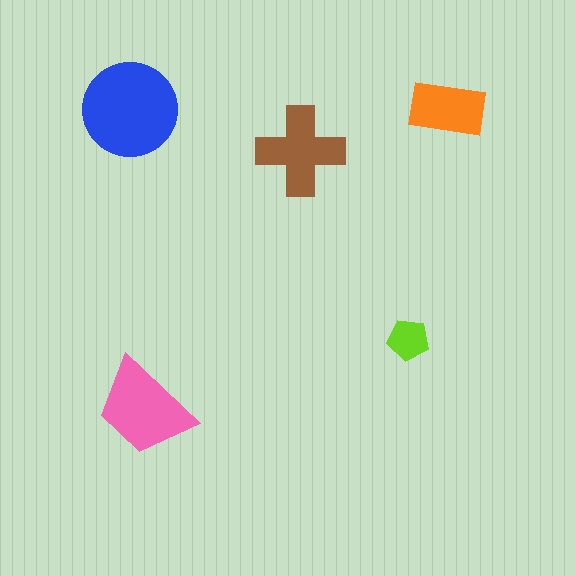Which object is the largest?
The blue circle.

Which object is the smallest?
The lime pentagon.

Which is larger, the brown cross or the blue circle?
The blue circle.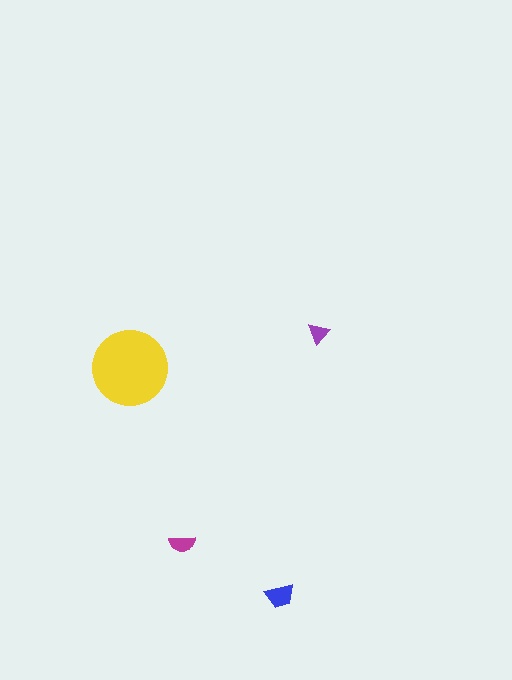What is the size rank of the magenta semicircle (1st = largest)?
3rd.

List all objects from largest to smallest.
The yellow circle, the blue trapezoid, the magenta semicircle, the purple triangle.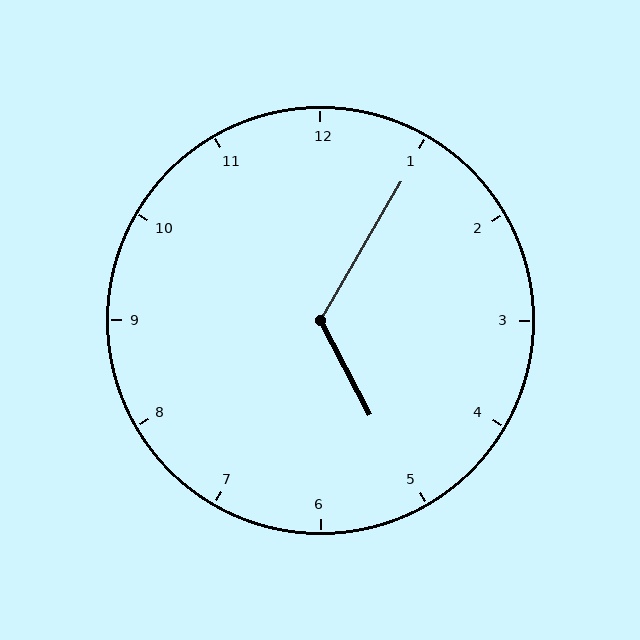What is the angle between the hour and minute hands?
Approximately 122 degrees.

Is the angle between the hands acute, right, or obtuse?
It is obtuse.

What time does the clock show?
5:05.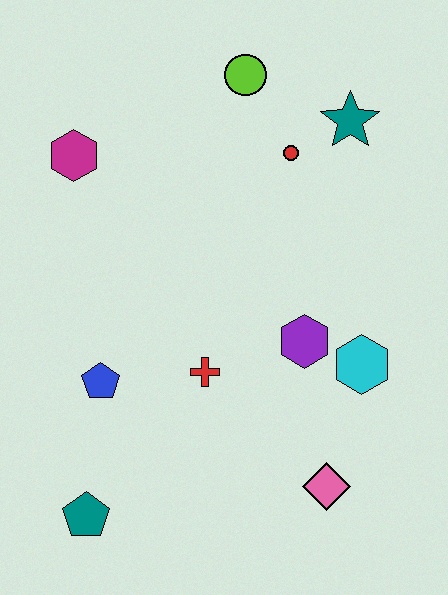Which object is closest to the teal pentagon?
The blue pentagon is closest to the teal pentagon.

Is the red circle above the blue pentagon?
Yes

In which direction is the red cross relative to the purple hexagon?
The red cross is to the left of the purple hexagon.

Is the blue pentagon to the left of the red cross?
Yes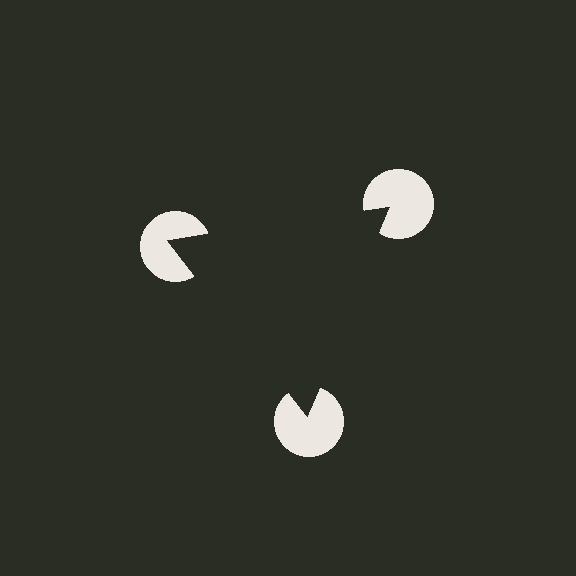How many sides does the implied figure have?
3 sides.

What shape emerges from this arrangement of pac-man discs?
An illusory triangle — its edges are inferred from the aligned wedge cuts in the pac-man discs, not physically drawn.